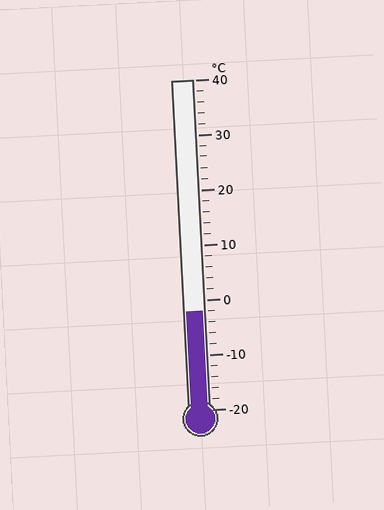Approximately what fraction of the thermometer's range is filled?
The thermometer is filled to approximately 30% of its range.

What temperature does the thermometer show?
The thermometer shows approximately -2°C.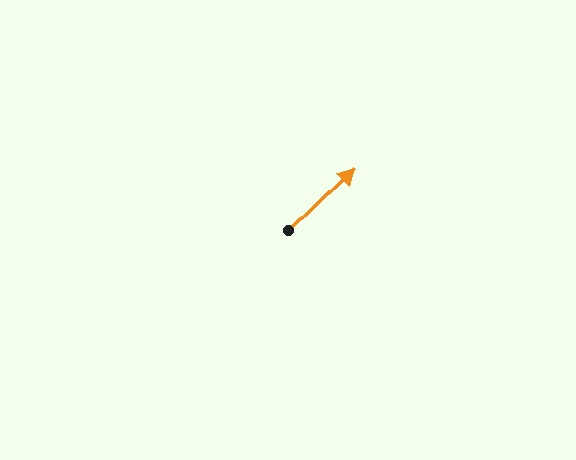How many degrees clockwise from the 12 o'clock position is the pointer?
Approximately 45 degrees.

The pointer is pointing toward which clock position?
Roughly 2 o'clock.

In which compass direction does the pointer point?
Northeast.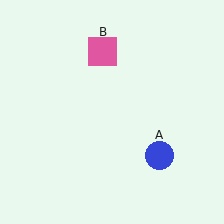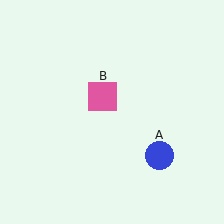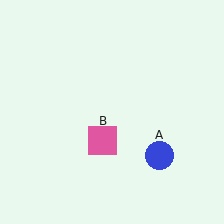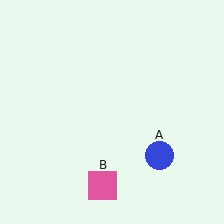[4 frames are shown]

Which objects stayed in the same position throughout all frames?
Blue circle (object A) remained stationary.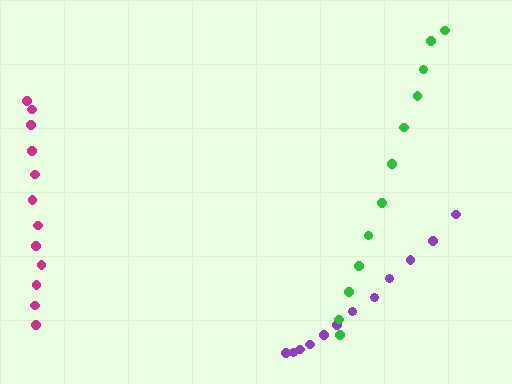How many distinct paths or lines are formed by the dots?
There are 3 distinct paths.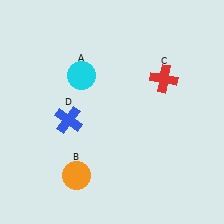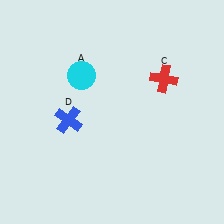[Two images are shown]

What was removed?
The orange circle (B) was removed in Image 2.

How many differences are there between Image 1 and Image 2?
There is 1 difference between the two images.